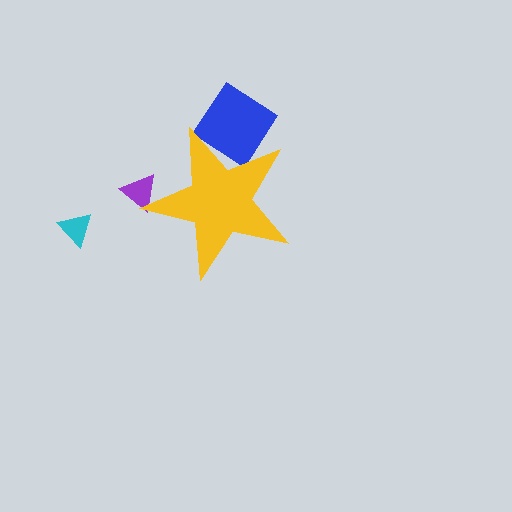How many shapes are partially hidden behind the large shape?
3 shapes are partially hidden.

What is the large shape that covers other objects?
A yellow star.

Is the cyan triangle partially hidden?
No, the cyan triangle is fully visible.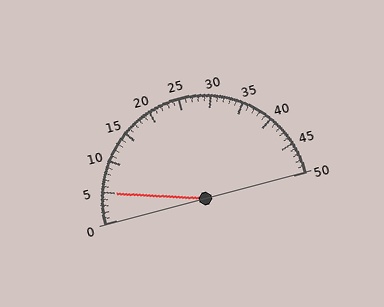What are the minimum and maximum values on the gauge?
The gauge ranges from 0 to 50.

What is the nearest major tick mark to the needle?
The nearest major tick mark is 5.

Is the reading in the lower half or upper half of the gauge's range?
The reading is in the lower half of the range (0 to 50).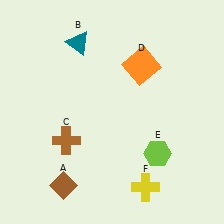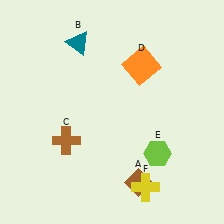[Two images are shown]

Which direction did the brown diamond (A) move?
The brown diamond (A) moved right.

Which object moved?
The brown diamond (A) moved right.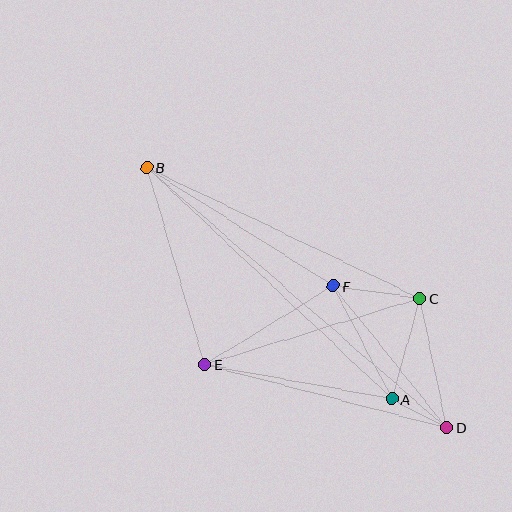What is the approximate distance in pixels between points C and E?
The distance between C and E is approximately 225 pixels.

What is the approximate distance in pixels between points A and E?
The distance between A and E is approximately 190 pixels.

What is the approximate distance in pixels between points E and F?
The distance between E and F is approximately 151 pixels.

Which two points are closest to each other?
Points A and D are closest to each other.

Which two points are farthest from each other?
Points B and D are farthest from each other.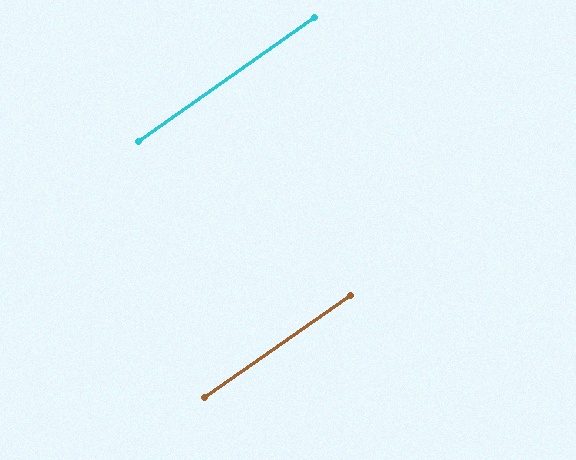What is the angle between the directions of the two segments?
Approximately 0 degrees.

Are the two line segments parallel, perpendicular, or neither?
Parallel — their directions differ by only 0.2°.